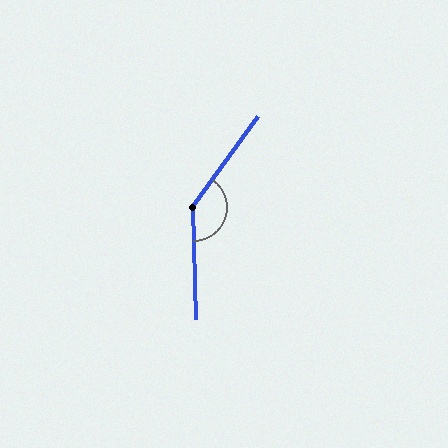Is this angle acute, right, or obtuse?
It is obtuse.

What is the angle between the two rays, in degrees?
Approximately 143 degrees.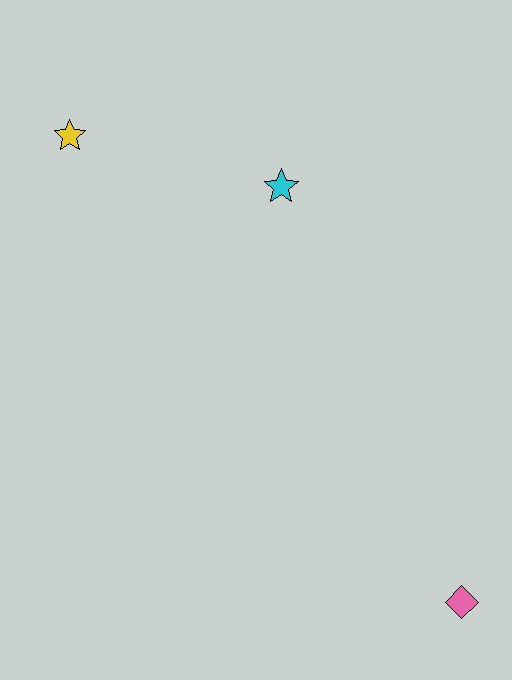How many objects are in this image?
There are 3 objects.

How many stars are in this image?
There are 2 stars.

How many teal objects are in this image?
There are no teal objects.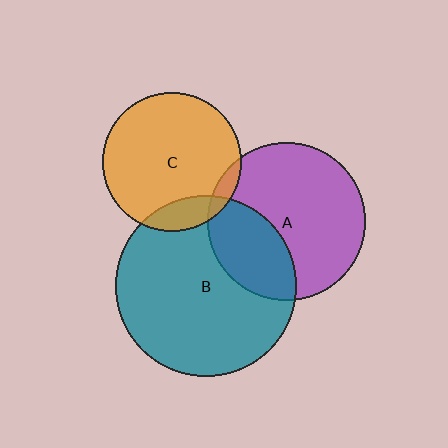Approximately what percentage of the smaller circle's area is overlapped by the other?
Approximately 30%.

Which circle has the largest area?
Circle B (teal).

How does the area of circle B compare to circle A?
Approximately 1.3 times.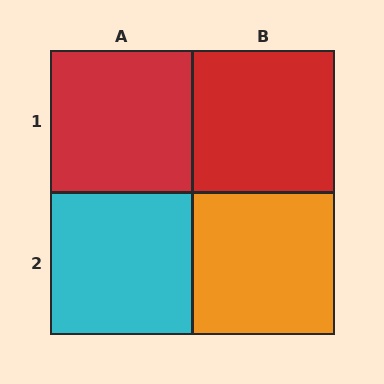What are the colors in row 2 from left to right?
Cyan, orange.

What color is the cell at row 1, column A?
Red.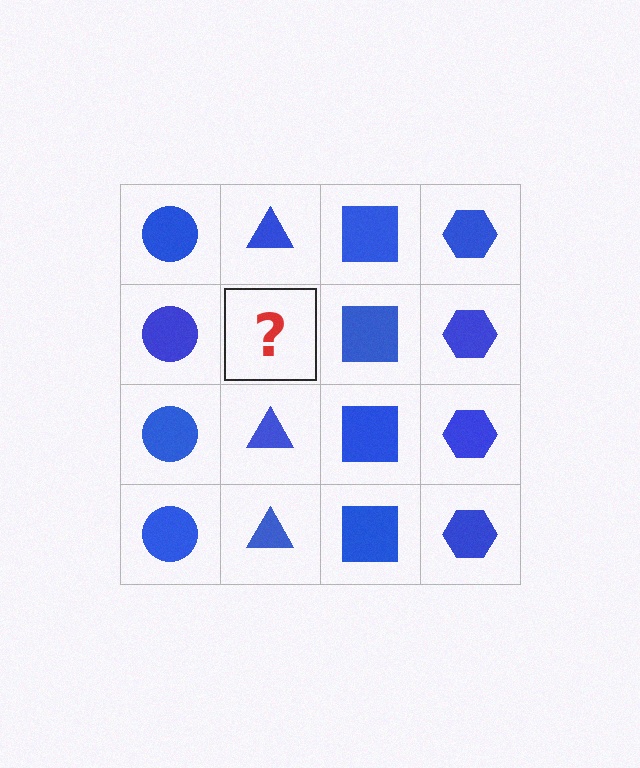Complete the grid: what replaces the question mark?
The question mark should be replaced with a blue triangle.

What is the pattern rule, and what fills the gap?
The rule is that each column has a consistent shape. The gap should be filled with a blue triangle.